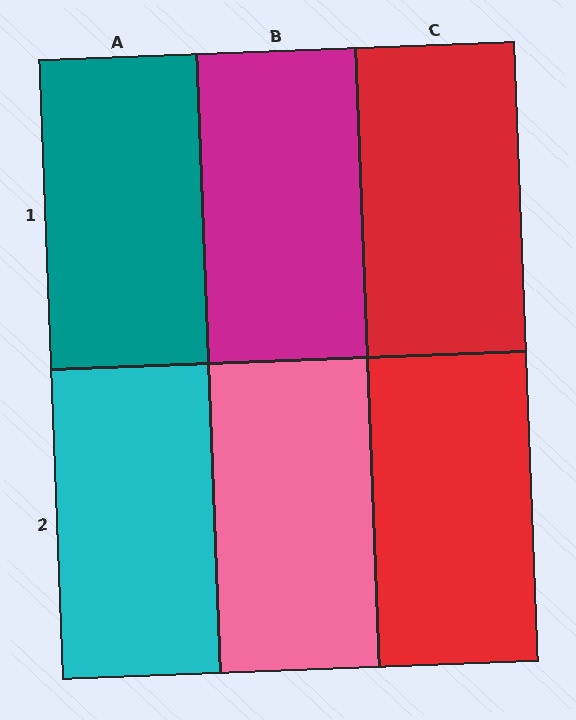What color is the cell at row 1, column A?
Teal.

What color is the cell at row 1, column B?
Magenta.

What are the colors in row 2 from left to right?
Cyan, pink, red.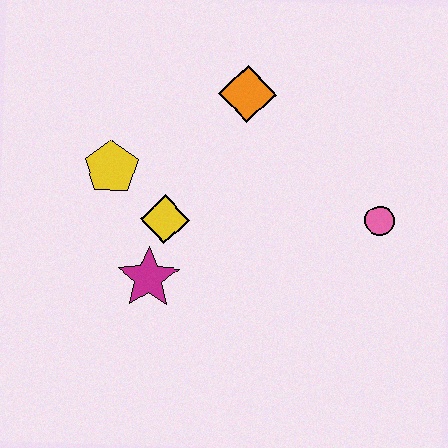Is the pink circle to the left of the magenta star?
No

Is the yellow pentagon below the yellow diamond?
No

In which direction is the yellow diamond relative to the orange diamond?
The yellow diamond is below the orange diamond.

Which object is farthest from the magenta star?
The pink circle is farthest from the magenta star.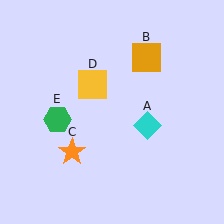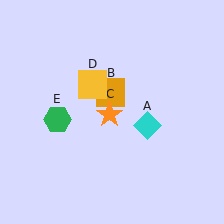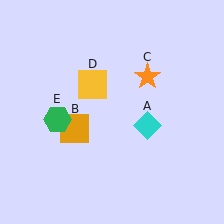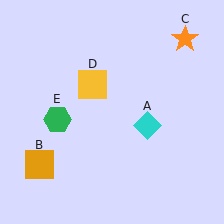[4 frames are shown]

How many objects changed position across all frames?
2 objects changed position: orange square (object B), orange star (object C).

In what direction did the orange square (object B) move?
The orange square (object B) moved down and to the left.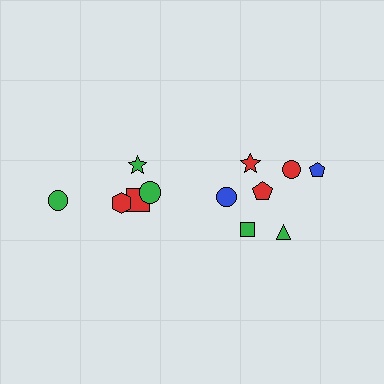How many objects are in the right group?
There are 7 objects.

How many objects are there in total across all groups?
There are 12 objects.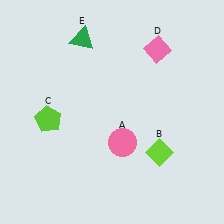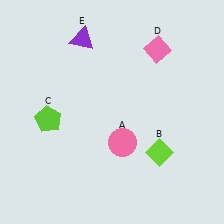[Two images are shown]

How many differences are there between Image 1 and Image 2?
There is 1 difference between the two images.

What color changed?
The triangle (E) changed from green in Image 1 to purple in Image 2.